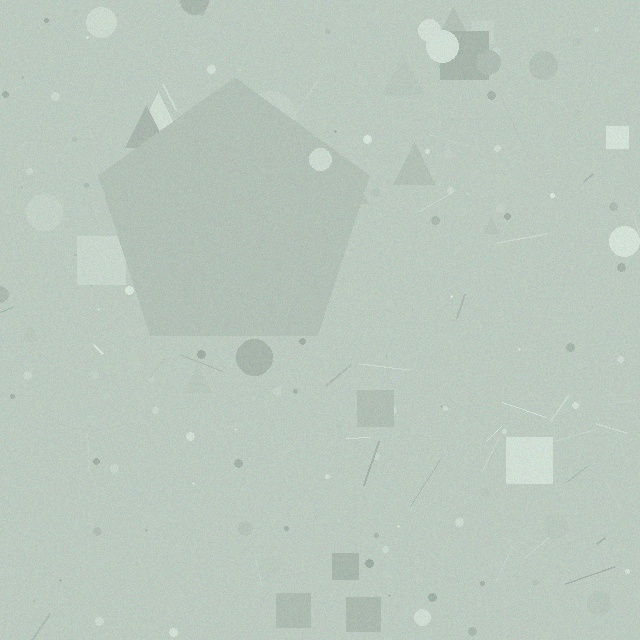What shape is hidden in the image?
A pentagon is hidden in the image.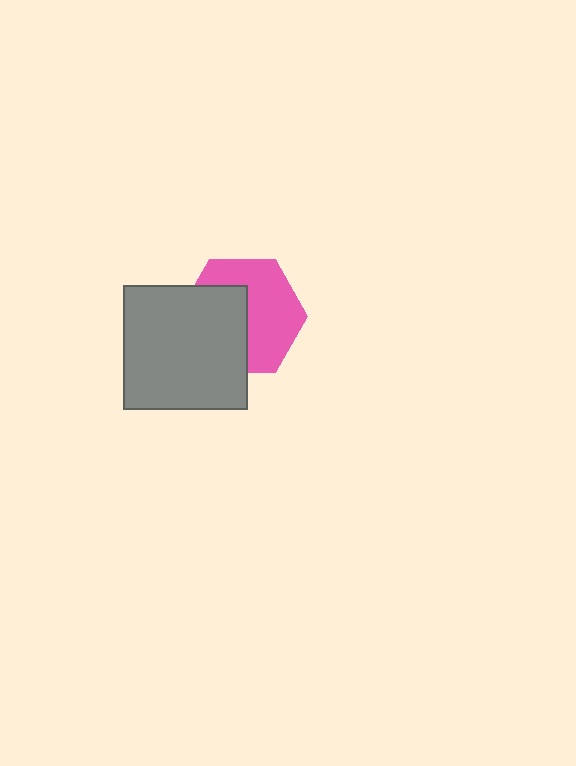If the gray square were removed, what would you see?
You would see the complete pink hexagon.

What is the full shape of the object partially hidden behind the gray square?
The partially hidden object is a pink hexagon.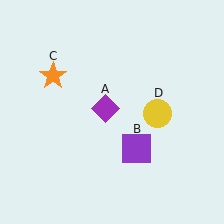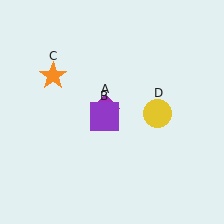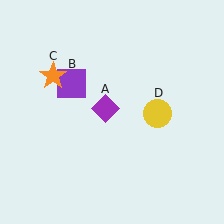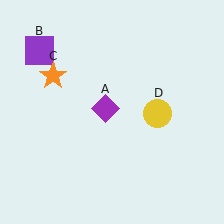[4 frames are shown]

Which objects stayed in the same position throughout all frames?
Purple diamond (object A) and orange star (object C) and yellow circle (object D) remained stationary.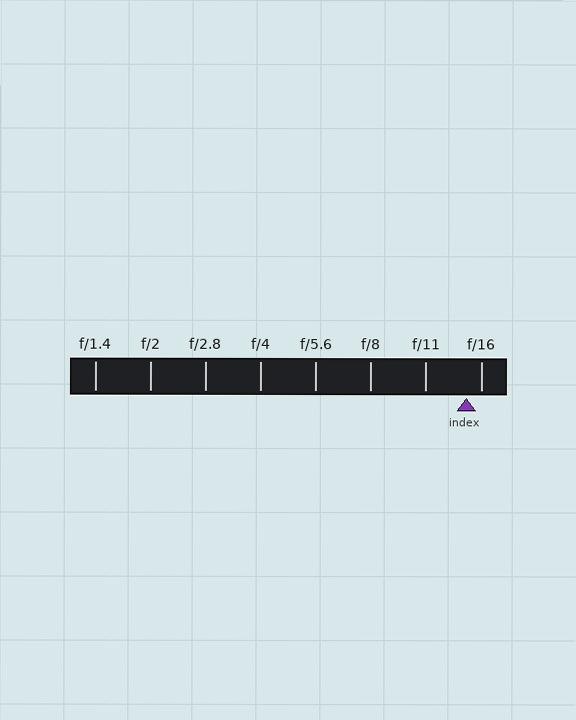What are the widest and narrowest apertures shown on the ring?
The widest aperture shown is f/1.4 and the narrowest is f/16.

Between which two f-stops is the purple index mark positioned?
The index mark is between f/11 and f/16.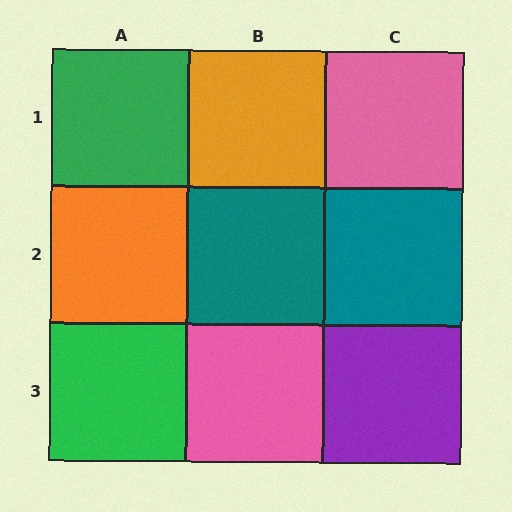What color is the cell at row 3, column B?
Pink.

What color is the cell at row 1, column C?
Pink.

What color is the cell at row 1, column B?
Orange.